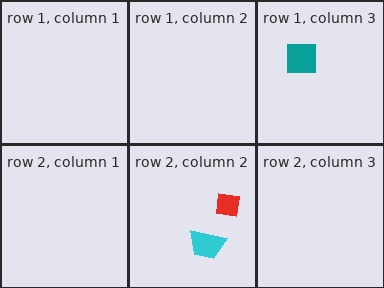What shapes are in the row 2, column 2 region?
The red square, the cyan trapezoid.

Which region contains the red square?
The row 2, column 2 region.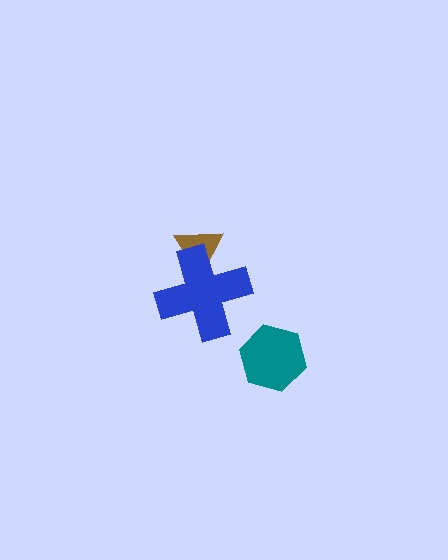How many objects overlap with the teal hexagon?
0 objects overlap with the teal hexagon.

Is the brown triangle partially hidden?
Yes, it is partially covered by another shape.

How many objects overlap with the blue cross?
1 object overlaps with the blue cross.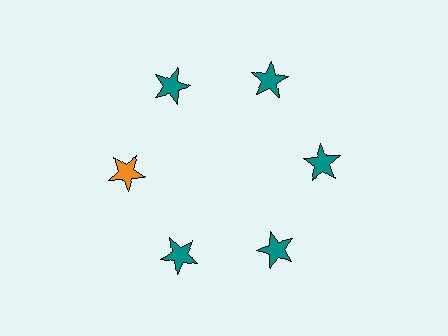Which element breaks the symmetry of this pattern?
The orange star at roughly the 9 o'clock position breaks the symmetry. All other shapes are teal stars.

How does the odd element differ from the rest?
It has a different color: orange instead of teal.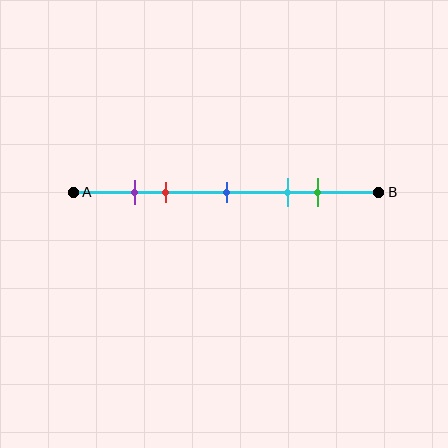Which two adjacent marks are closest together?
The purple and red marks are the closest adjacent pair.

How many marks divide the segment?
There are 5 marks dividing the segment.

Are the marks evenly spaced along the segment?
No, the marks are not evenly spaced.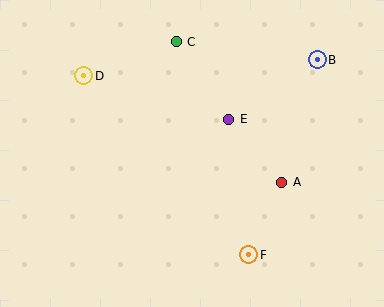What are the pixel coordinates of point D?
Point D is at (84, 76).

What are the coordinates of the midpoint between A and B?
The midpoint between A and B is at (300, 121).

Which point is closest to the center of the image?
Point E at (229, 119) is closest to the center.